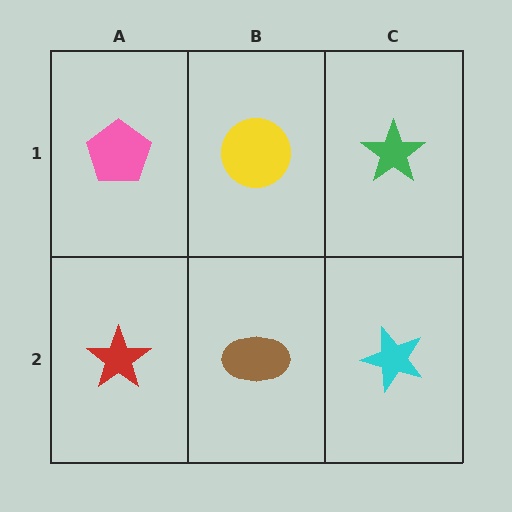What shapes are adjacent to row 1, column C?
A cyan star (row 2, column C), a yellow circle (row 1, column B).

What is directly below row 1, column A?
A red star.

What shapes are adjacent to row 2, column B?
A yellow circle (row 1, column B), a red star (row 2, column A), a cyan star (row 2, column C).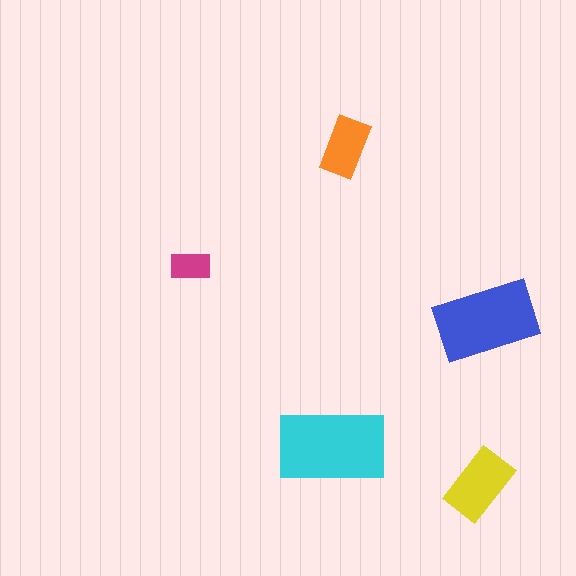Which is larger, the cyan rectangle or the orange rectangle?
The cyan one.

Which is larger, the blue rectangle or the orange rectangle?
The blue one.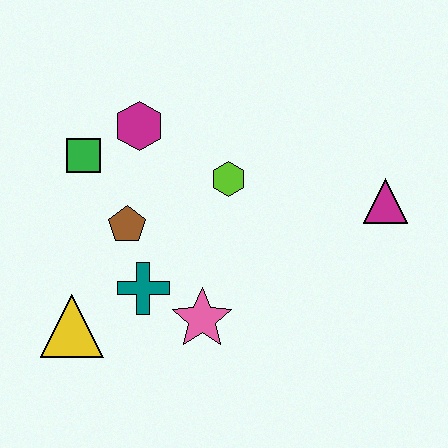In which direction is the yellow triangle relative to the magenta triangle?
The yellow triangle is to the left of the magenta triangle.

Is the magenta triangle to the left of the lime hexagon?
No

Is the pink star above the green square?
No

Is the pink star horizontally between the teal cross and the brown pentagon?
No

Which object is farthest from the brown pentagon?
The magenta triangle is farthest from the brown pentagon.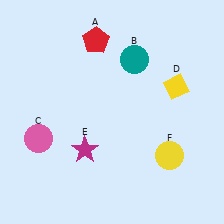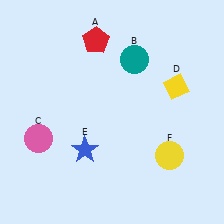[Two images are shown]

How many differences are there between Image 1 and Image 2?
There is 1 difference between the two images.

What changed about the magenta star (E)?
In Image 1, E is magenta. In Image 2, it changed to blue.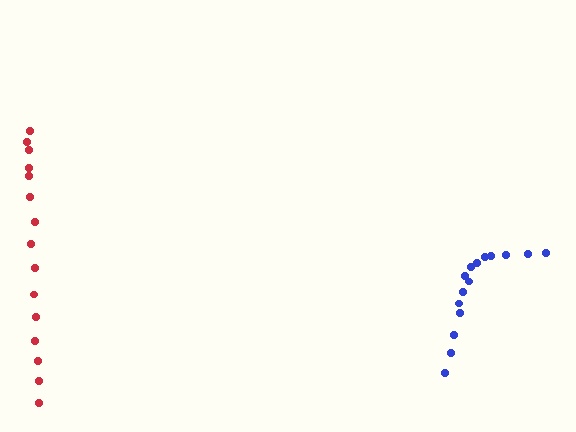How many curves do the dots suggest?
There are 2 distinct paths.